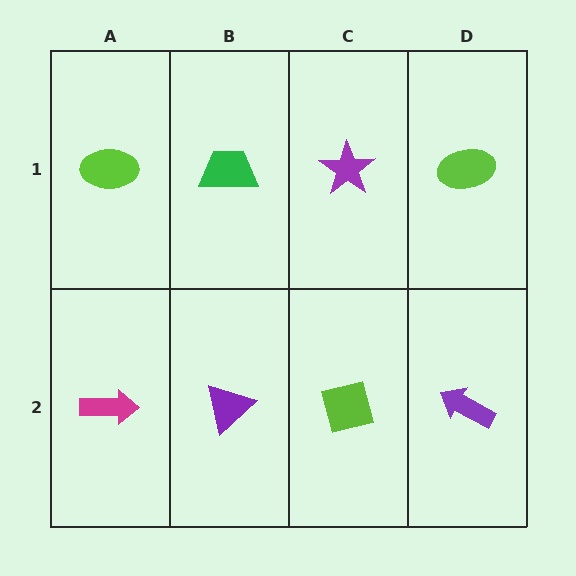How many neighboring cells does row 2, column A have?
2.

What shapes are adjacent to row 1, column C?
A lime square (row 2, column C), a green trapezoid (row 1, column B), a lime ellipse (row 1, column D).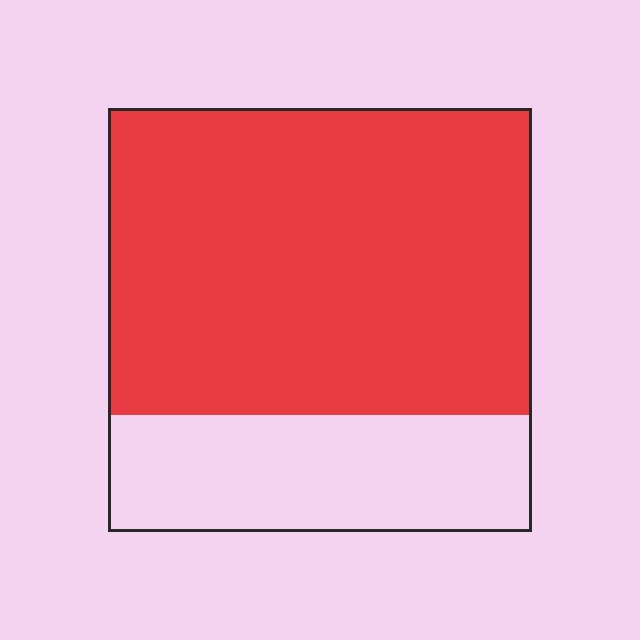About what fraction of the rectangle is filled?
About three quarters (3/4).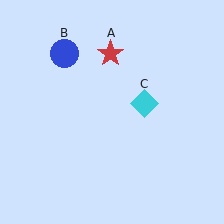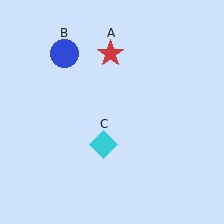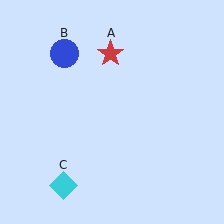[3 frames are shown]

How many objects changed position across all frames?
1 object changed position: cyan diamond (object C).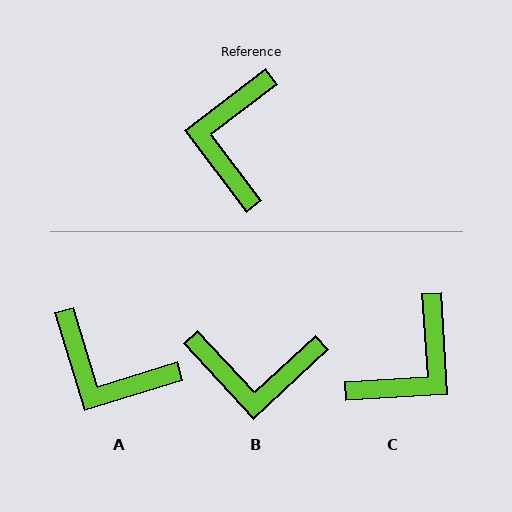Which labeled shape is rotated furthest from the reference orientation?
C, about 146 degrees away.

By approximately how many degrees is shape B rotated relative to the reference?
Approximately 95 degrees counter-clockwise.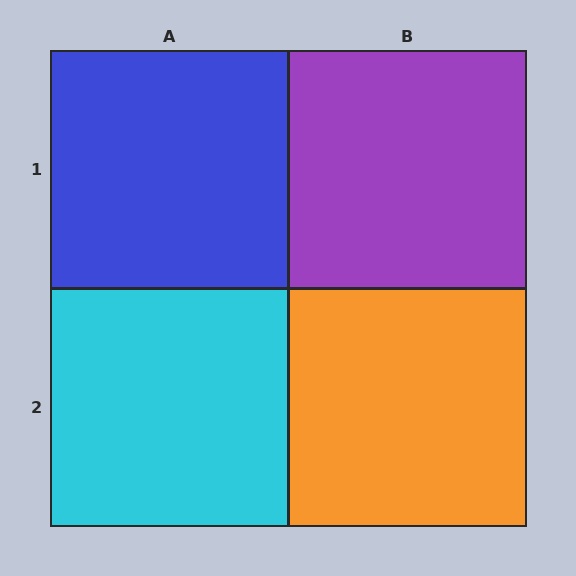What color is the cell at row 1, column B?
Purple.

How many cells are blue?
1 cell is blue.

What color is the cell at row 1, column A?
Blue.